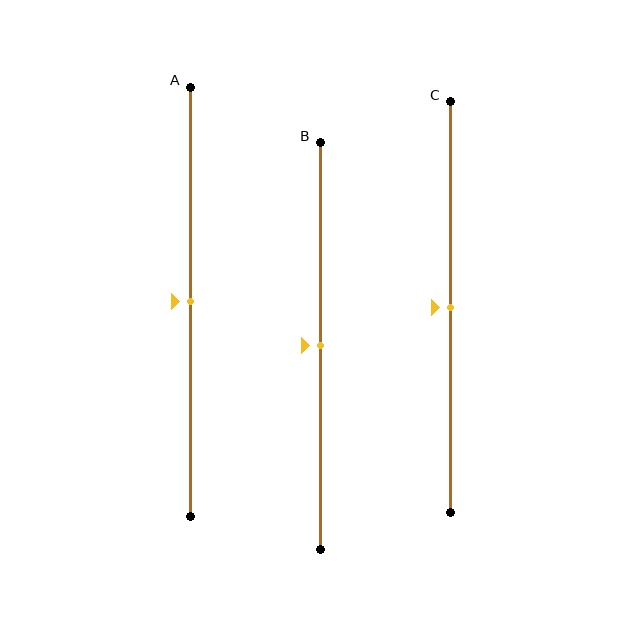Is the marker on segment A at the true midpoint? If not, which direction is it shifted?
Yes, the marker on segment A is at the true midpoint.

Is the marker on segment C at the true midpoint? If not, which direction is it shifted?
Yes, the marker on segment C is at the true midpoint.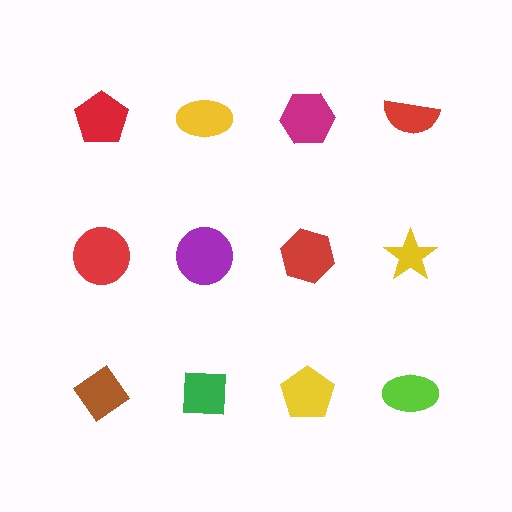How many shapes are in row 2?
4 shapes.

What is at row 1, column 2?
A yellow ellipse.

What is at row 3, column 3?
A yellow pentagon.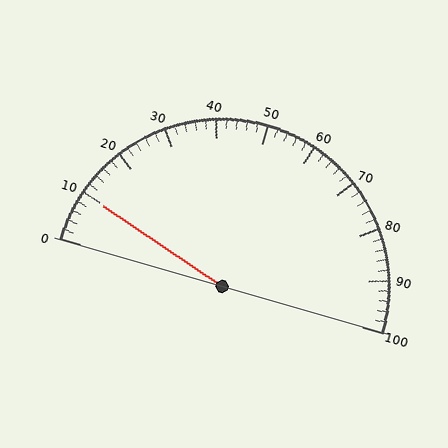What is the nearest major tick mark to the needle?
The nearest major tick mark is 10.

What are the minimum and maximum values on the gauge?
The gauge ranges from 0 to 100.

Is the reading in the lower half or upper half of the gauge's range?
The reading is in the lower half of the range (0 to 100).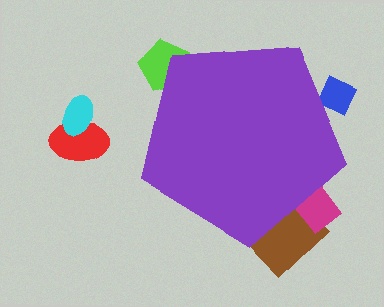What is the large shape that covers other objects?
A purple pentagon.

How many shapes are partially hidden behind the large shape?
4 shapes are partially hidden.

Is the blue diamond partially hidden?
Yes, the blue diamond is partially hidden behind the purple pentagon.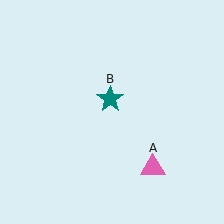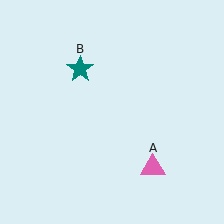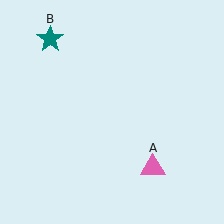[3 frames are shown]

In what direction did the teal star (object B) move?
The teal star (object B) moved up and to the left.